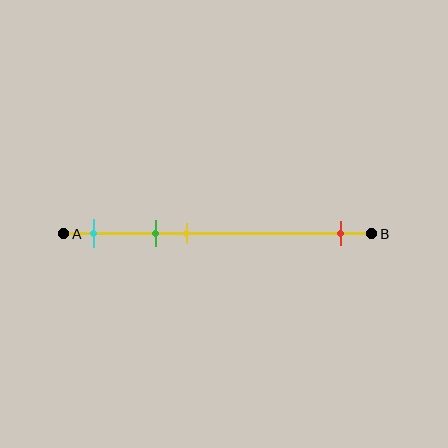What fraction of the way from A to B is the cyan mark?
The cyan mark is approximately 10% (0.1) of the way from A to B.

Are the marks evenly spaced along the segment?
No, the marks are not evenly spaced.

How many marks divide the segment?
There are 4 marks dividing the segment.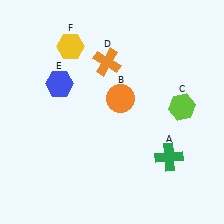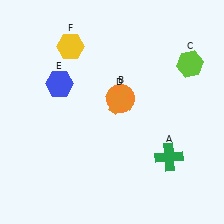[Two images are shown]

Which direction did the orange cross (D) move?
The orange cross (D) moved down.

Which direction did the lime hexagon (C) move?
The lime hexagon (C) moved up.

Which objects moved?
The objects that moved are: the lime hexagon (C), the orange cross (D).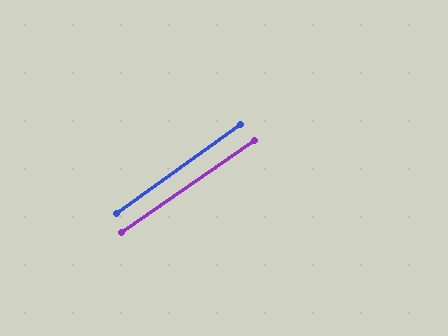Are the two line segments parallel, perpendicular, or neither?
Parallel — their directions differ by only 1.1°.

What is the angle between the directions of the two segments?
Approximately 1 degree.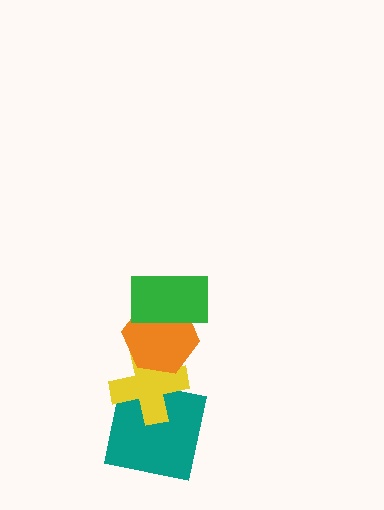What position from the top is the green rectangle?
The green rectangle is 1st from the top.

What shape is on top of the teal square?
The yellow cross is on top of the teal square.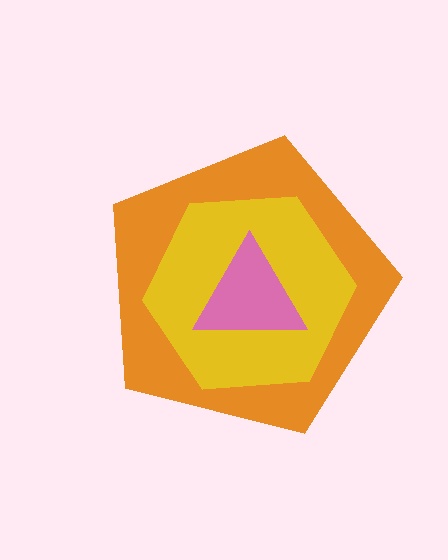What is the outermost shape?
The orange pentagon.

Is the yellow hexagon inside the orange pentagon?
Yes.